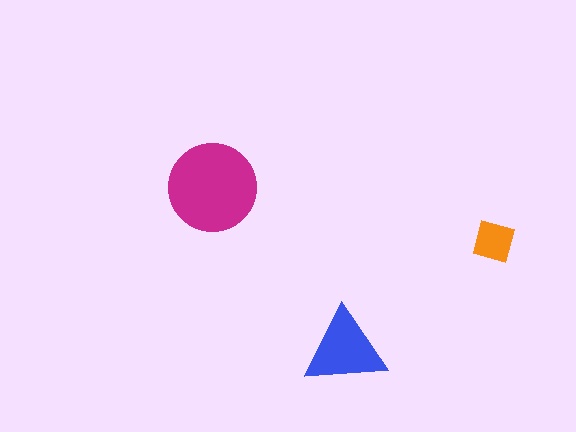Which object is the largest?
The magenta circle.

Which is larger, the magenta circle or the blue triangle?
The magenta circle.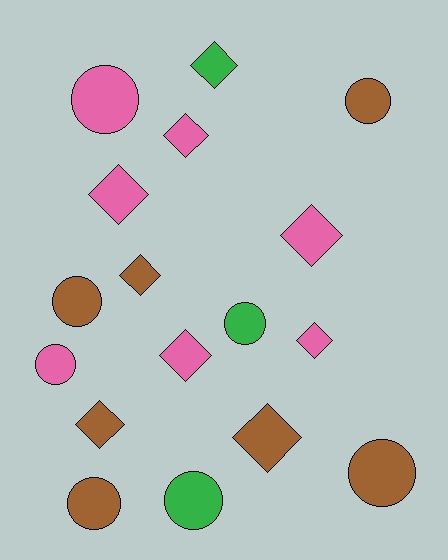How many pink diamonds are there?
There are 5 pink diamonds.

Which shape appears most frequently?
Diamond, with 9 objects.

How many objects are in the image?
There are 17 objects.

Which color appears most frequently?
Brown, with 7 objects.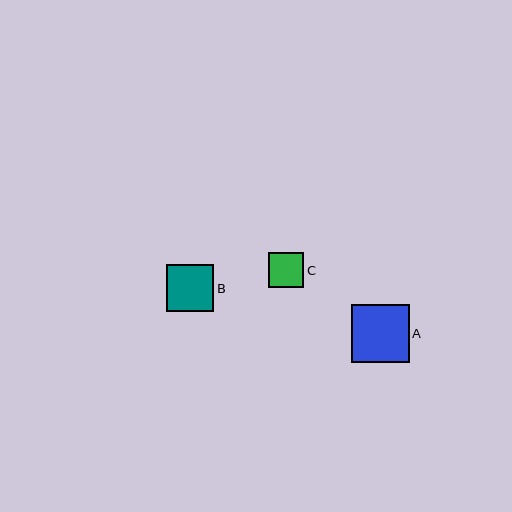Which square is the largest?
Square A is the largest with a size of approximately 58 pixels.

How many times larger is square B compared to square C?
Square B is approximately 1.3 times the size of square C.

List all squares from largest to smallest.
From largest to smallest: A, B, C.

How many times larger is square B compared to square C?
Square B is approximately 1.3 times the size of square C.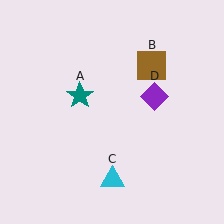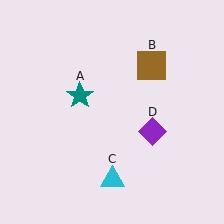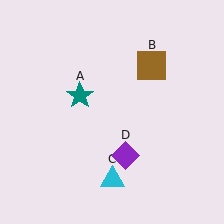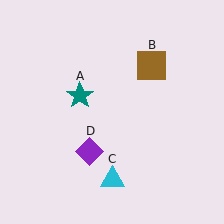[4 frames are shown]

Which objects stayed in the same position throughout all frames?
Teal star (object A) and brown square (object B) and cyan triangle (object C) remained stationary.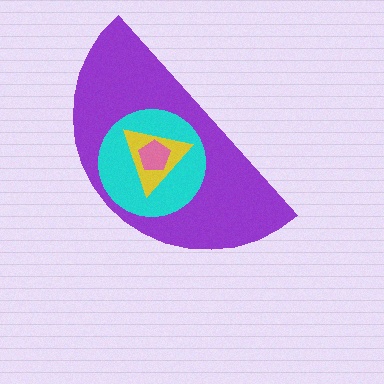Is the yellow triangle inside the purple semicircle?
Yes.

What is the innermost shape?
The pink pentagon.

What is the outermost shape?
The purple semicircle.